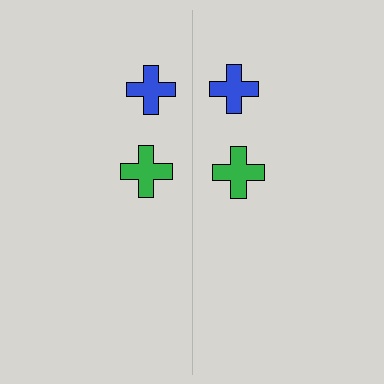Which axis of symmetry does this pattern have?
The pattern has a vertical axis of symmetry running through the center of the image.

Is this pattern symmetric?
Yes, this pattern has bilateral (reflection) symmetry.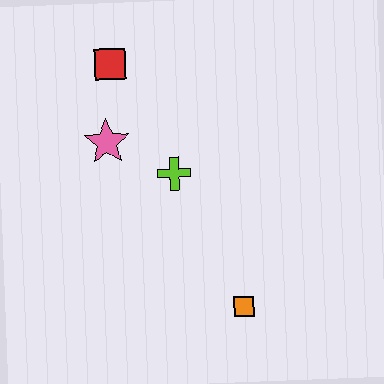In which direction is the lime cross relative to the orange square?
The lime cross is above the orange square.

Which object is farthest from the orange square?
The red square is farthest from the orange square.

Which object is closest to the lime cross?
The pink star is closest to the lime cross.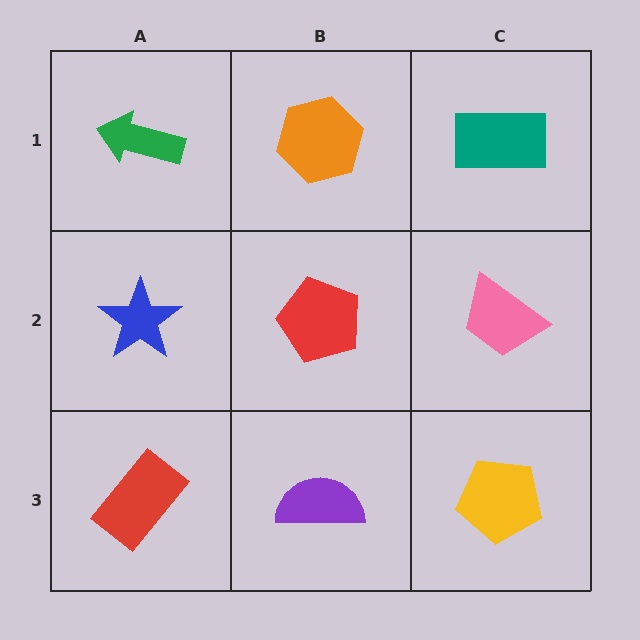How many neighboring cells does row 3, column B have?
3.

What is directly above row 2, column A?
A green arrow.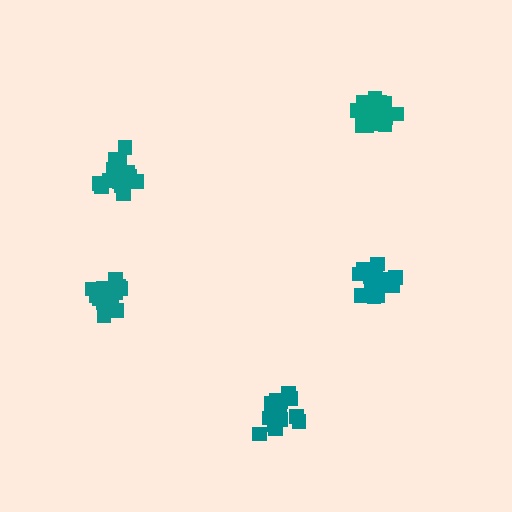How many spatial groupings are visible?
There are 5 spatial groupings.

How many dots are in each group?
Group 1: 15 dots, Group 2: 21 dots, Group 3: 18 dots, Group 4: 17 dots, Group 5: 17 dots (88 total).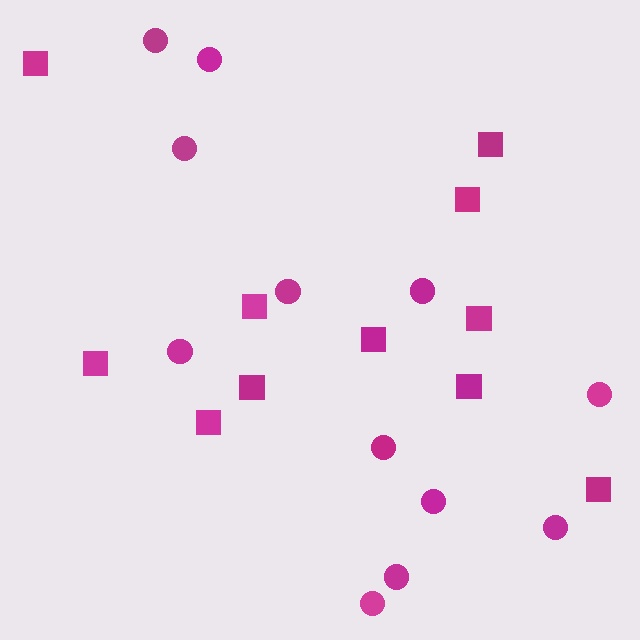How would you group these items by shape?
There are 2 groups: one group of squares (11) and one group of circles (12).